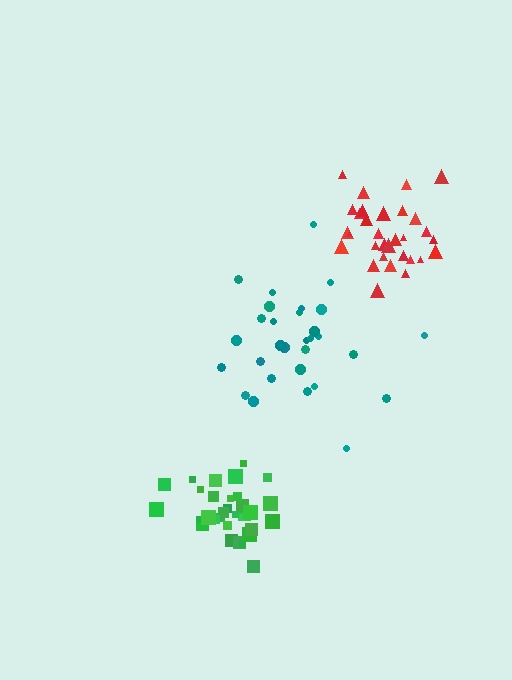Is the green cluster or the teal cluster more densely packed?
Green.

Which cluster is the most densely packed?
Red.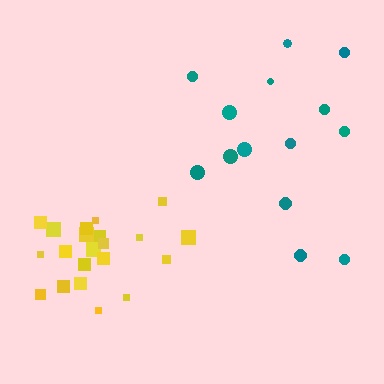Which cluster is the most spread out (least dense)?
Teal.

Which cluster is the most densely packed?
Yellow.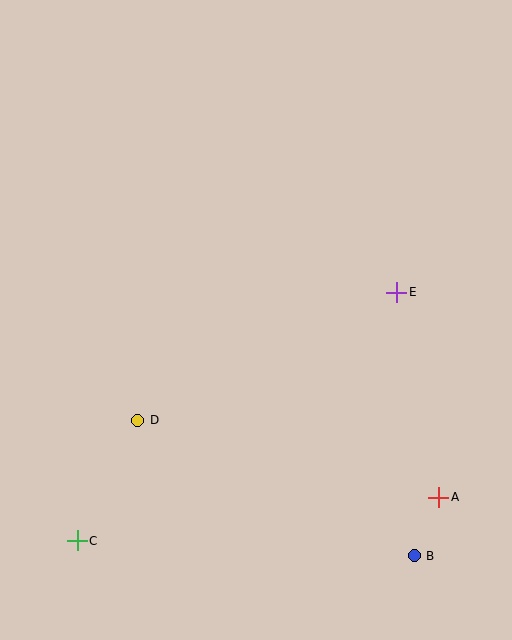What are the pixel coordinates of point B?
Point B is at (414, 556).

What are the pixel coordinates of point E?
Point E is at (397, 292).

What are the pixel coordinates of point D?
Point D is at (138, 420).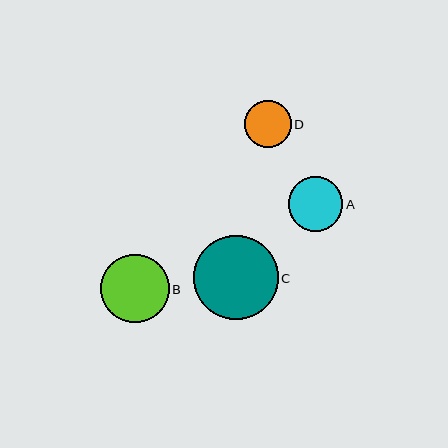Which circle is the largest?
Circle C is the largest with a size of approximately 84 pixels.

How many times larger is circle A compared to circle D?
Circle A is approximately 1.2 times the size of circle D.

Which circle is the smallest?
Circle D is the smallest with a size of approximately 47 pixels.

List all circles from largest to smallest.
From largest to smallest: C, B, A, D.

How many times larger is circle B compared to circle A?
Circle B is approximately 1.3 times the size of circle A.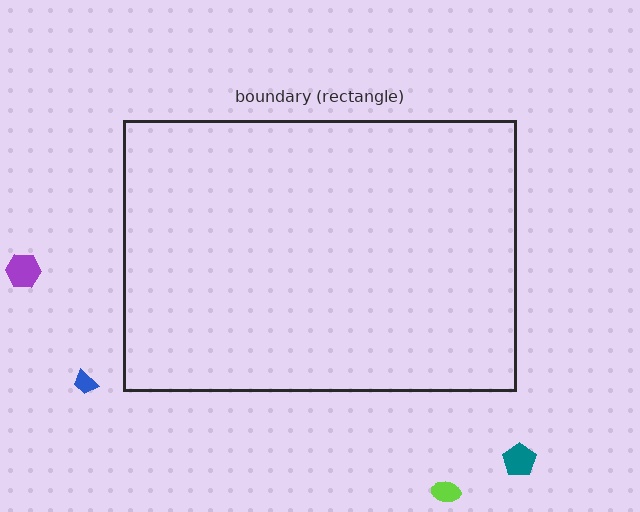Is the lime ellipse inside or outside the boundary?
Outside.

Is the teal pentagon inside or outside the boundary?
Outside.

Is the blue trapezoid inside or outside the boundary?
Outside.